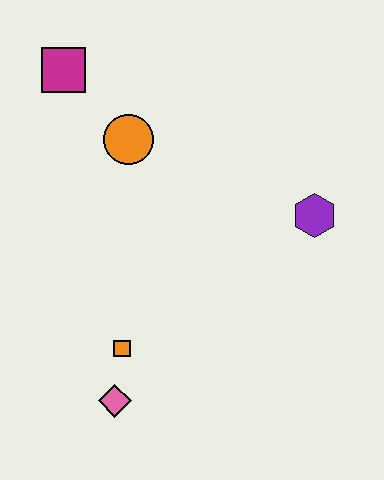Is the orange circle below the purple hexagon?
No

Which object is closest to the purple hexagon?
The orange circle is closest to the purple hexagon.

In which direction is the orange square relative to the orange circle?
The orange square is below the orange circle.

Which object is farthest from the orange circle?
The pink diamond is farthest from the orange circle.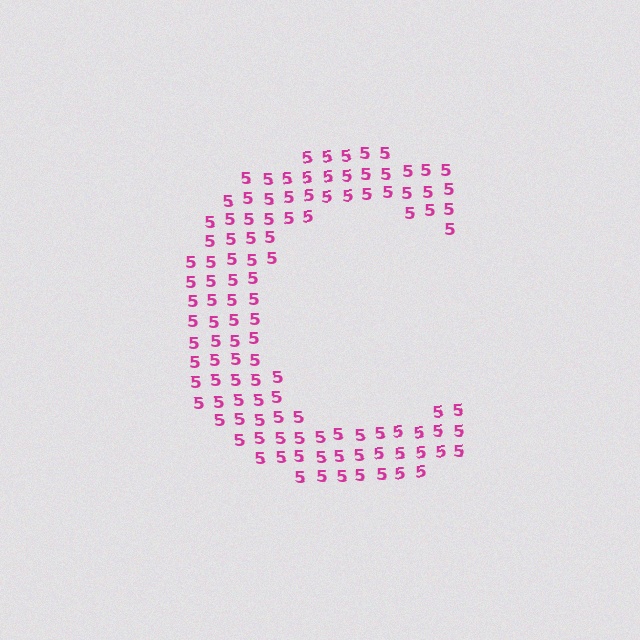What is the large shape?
The large shape is the letter C.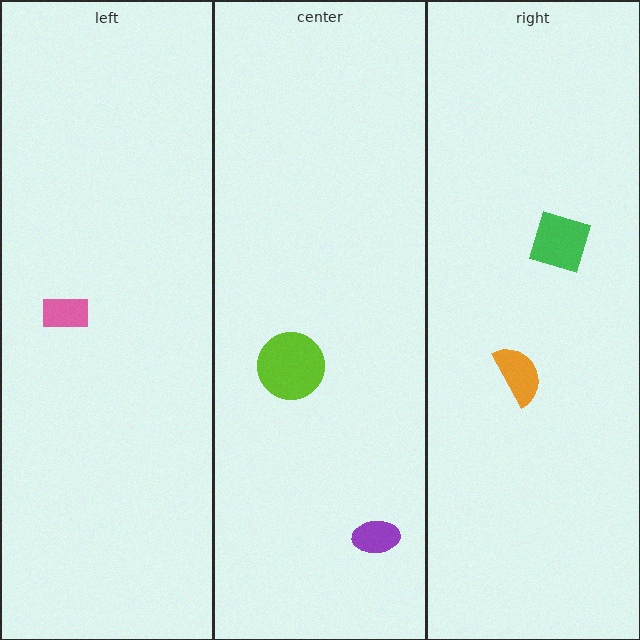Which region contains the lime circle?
The center region.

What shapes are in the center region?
The purple ellipse, the lime circle.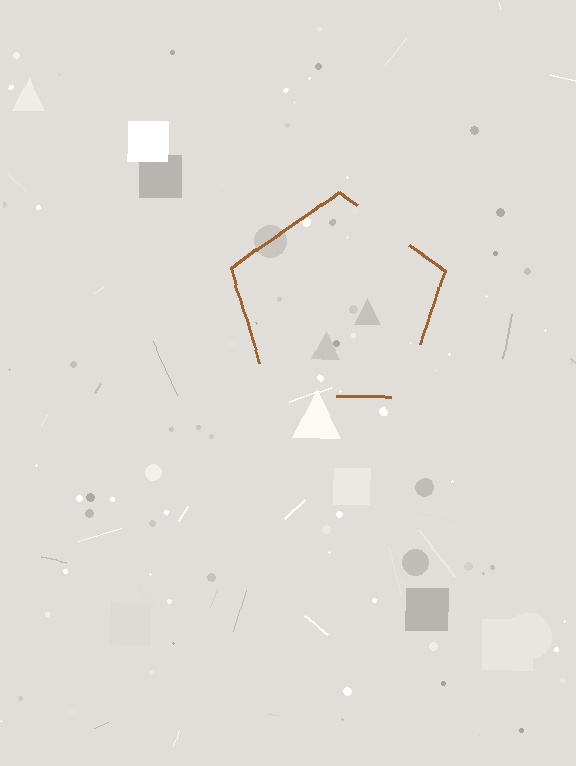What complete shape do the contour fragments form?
The contour fragments form a pentagon.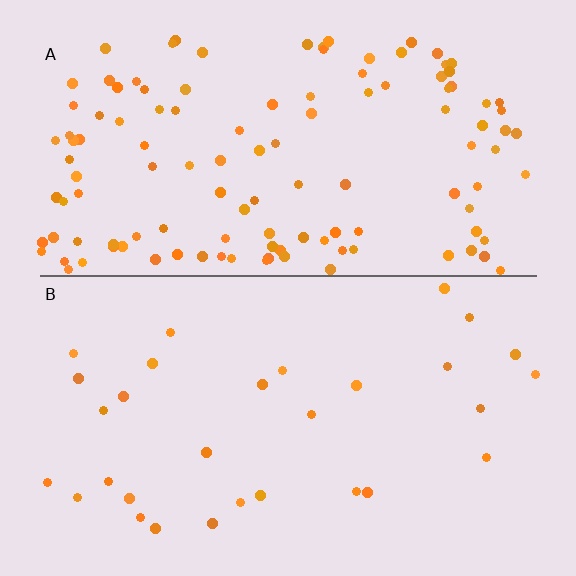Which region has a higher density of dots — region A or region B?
A (the top).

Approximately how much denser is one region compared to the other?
Approximately 4.1× — region A over region B.